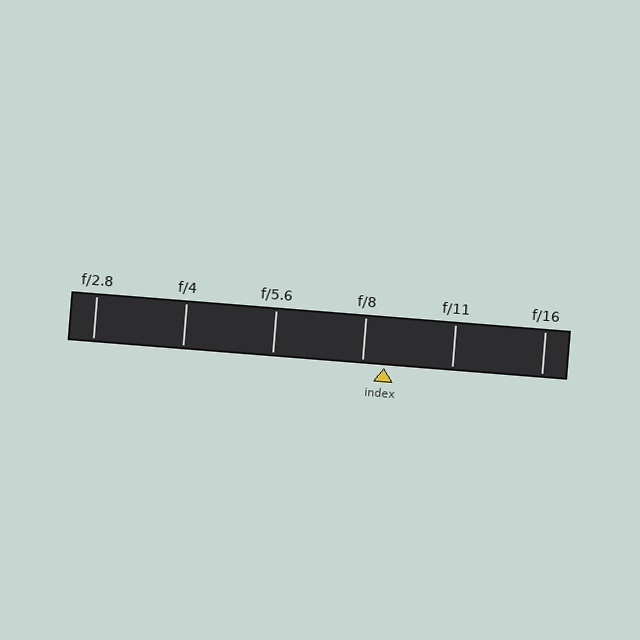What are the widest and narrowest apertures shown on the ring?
The widest aperture shown is f/2.8 and the narrowest is f/16.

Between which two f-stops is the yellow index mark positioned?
The index mark is between f/8 and f/11.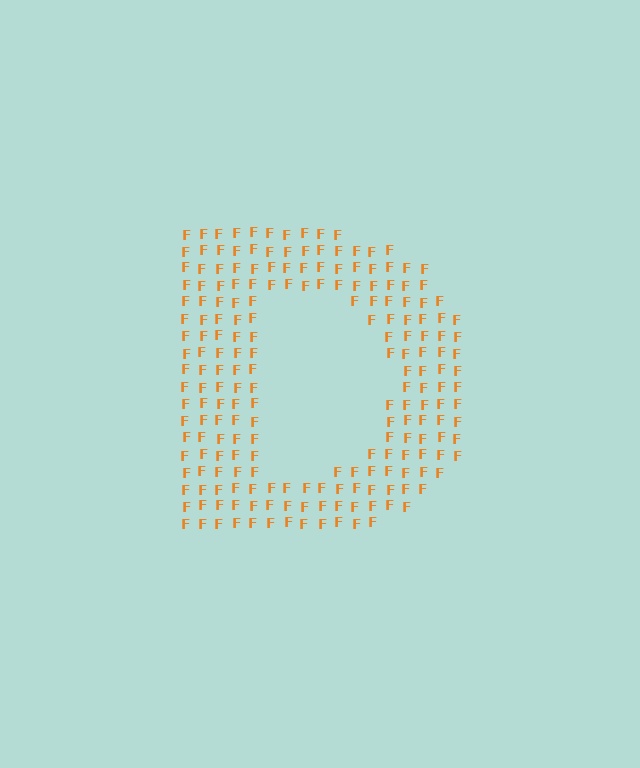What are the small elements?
The small elements are letter F's.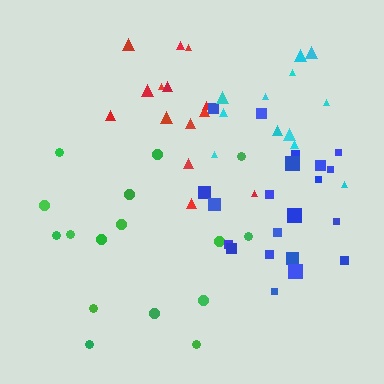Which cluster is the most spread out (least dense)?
Green.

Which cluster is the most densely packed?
Cyan.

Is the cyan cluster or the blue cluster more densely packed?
Cyan.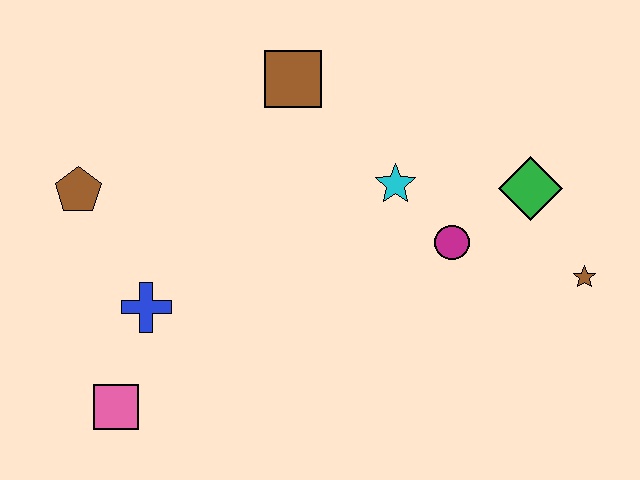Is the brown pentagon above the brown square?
No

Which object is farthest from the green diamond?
The pink square is farthest from the green diamond.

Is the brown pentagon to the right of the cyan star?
No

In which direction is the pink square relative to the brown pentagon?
The pink square is below the brown pentagon.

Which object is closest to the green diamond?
The magenta circle is closest to the green diamond.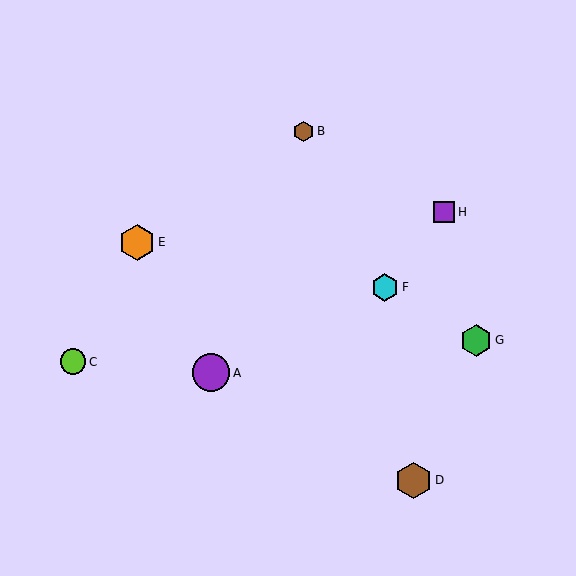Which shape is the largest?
The purple circle (labeled A) is the largest.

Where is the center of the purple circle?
The center of the purple circle is at (211, 373).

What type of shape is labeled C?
Shape C is a lime circle.